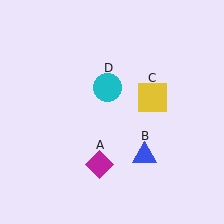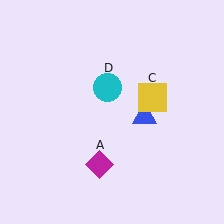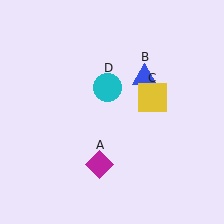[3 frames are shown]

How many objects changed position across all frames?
1 object changed position: blue triangle (object B).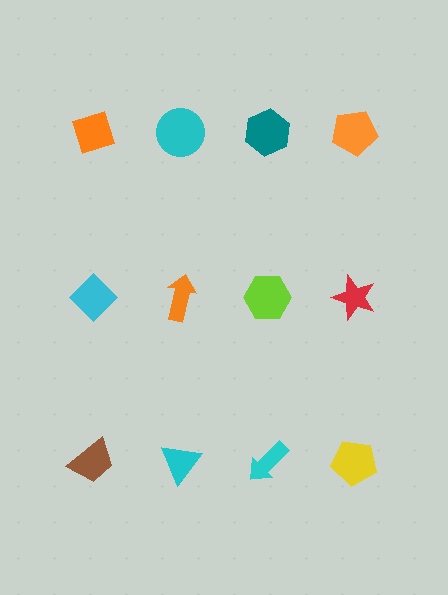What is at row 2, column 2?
An orange arrow.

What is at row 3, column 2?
A cyan triangle.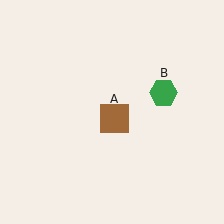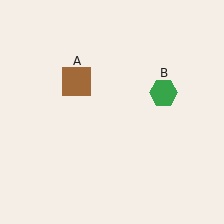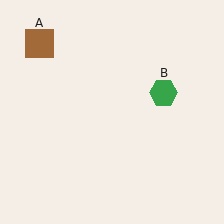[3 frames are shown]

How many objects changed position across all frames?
1 object changed position: brown square (object A).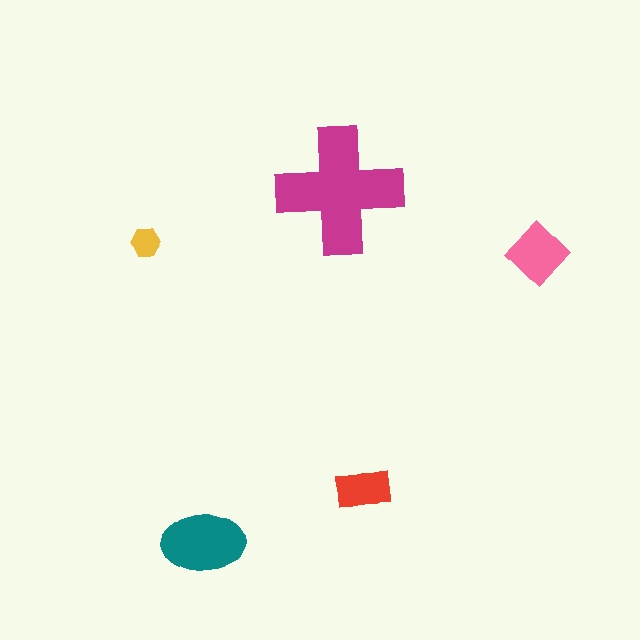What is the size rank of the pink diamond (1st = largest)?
3rd.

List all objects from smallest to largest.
The yellow hexagon, the red rectangle, the pink diamond, the teal ellipse, the magenta cross.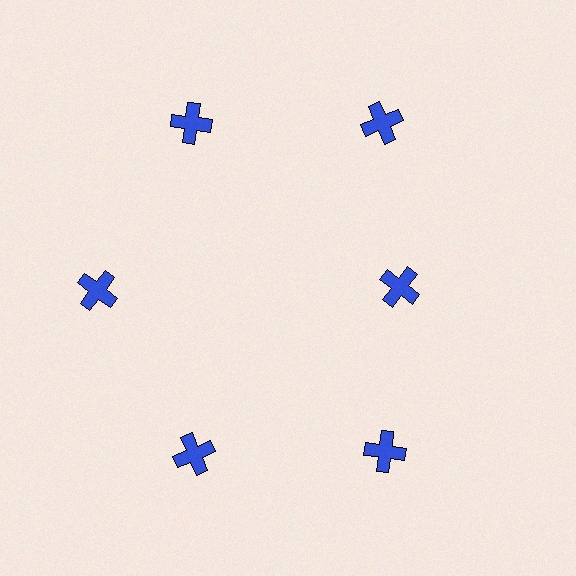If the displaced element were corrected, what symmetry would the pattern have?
It would have 6-fold rotational symmetry — the pattern would map onto itself every 60 degrees.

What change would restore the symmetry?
The symmetry would be restored by moving it outward, back onto the ring so that all 6 crosses sit at equal angles and equal distance from the center.